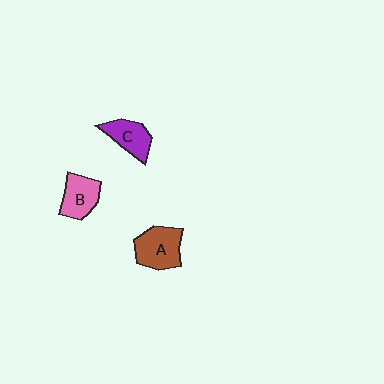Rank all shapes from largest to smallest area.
From largest to smallest: A (brown), B (pink), C (purple).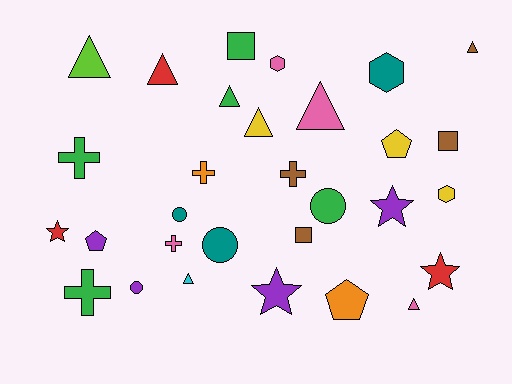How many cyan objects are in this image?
There is 1 cyan object.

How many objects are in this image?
There are 30 objects.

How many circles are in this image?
There are 4 circles.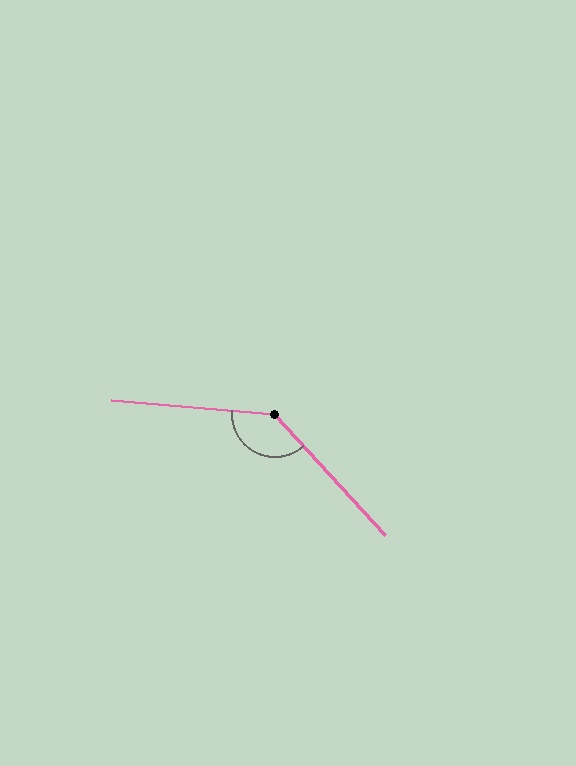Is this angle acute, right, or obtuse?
It is obtuse.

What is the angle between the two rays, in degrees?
Approximately 137 degrees.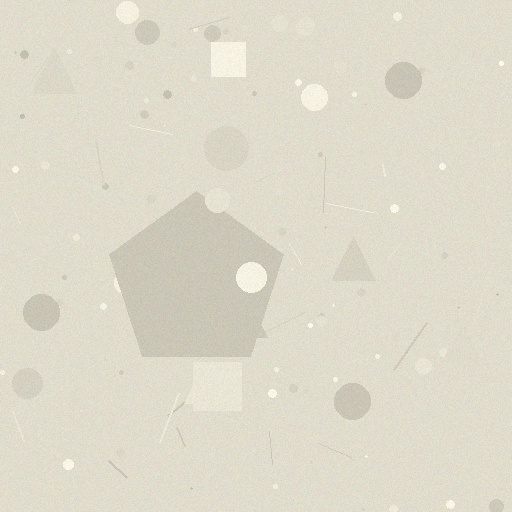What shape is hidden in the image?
A pentagon is hidden in the image.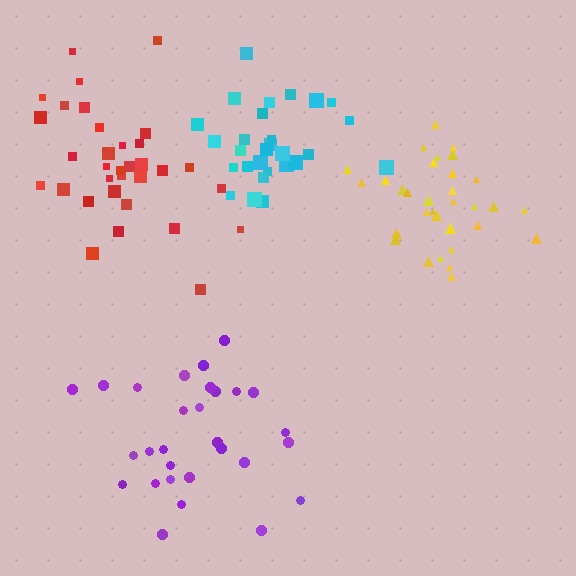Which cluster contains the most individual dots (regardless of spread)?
Red (33).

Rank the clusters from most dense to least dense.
yellow, cyan, purple, red.